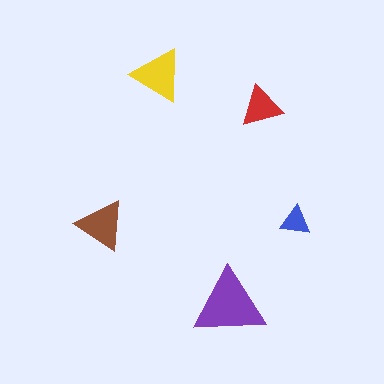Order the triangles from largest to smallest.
the purple one, the yellow one, the brown one, the red one, the blue one.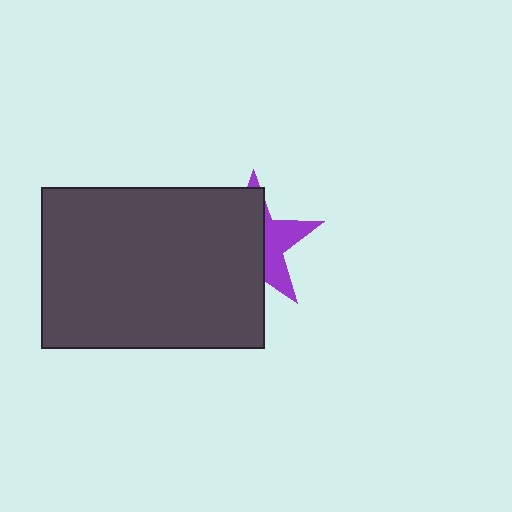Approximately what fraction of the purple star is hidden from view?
Roughly 64% of the purple star is hidden behind the dark gray rectangle.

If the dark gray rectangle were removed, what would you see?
You would see the complete purple star.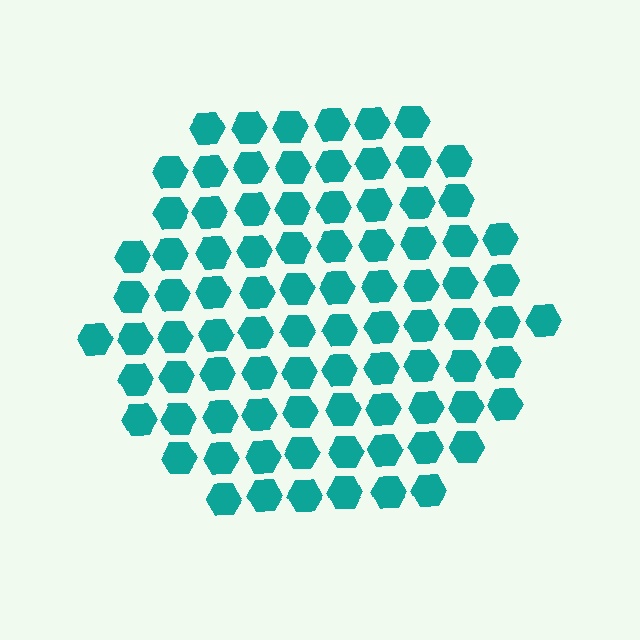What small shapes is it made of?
It is made of small hexagons.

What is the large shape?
The large shape is a hexagon.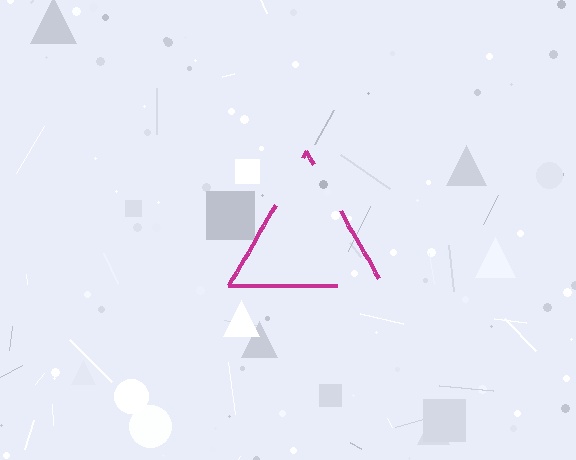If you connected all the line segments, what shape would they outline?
They would outline a triangle.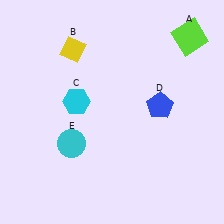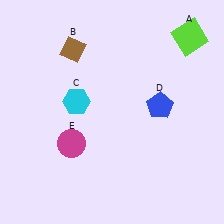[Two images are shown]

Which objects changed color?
B changed from yellow to brown. E changed from cyan to magenta.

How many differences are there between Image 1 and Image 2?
There are 2 differences between the two images.